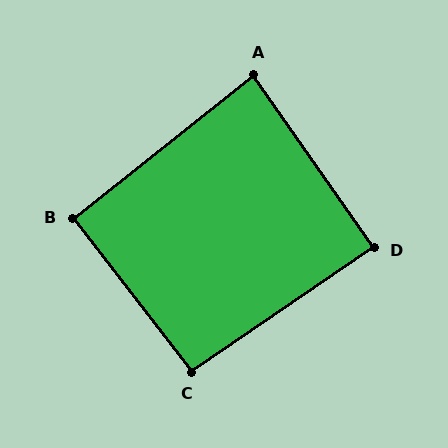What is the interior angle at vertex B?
Approximately 91 degrees (approximately right).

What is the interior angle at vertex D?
Approximately 89 degrees (approximately right).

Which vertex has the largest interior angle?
C, at approximately 93 degrees.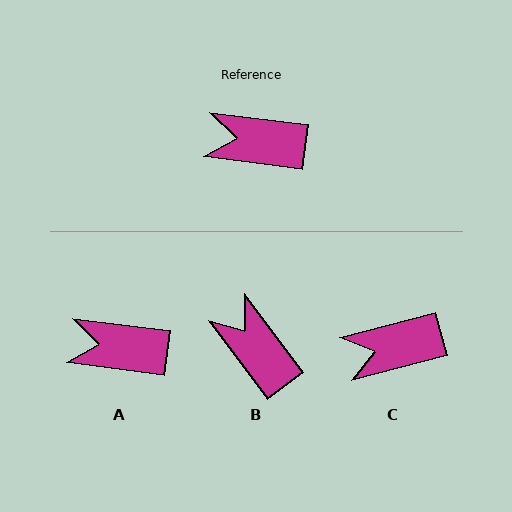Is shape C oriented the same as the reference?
No, it is off by about 22 degrees.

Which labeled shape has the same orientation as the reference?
A.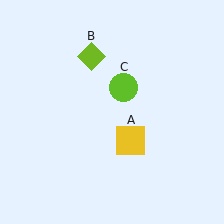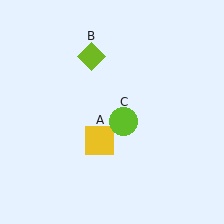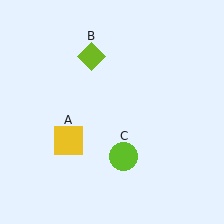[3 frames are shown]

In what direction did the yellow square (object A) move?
The yellow square (object A) moved left.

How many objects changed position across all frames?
2 objects changed position: yellow square (object A), lime circle (object C).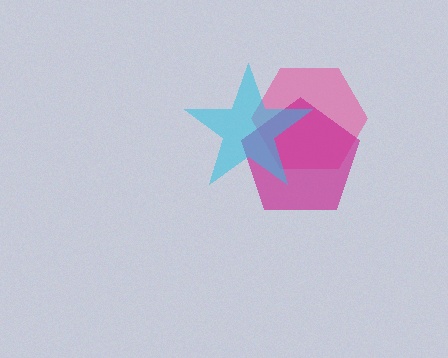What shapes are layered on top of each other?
The layered shapes are: a pink hexagon, a magenta pentagon, a cyan star.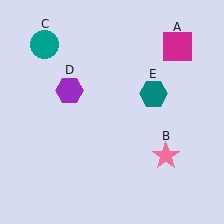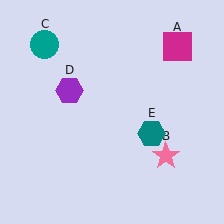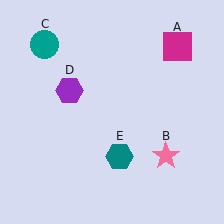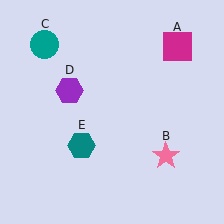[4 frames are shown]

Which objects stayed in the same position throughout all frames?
Magenta square (object A) and pink star (object B) and teal circle (object C) and purple hexagon (object D) remained stationary.